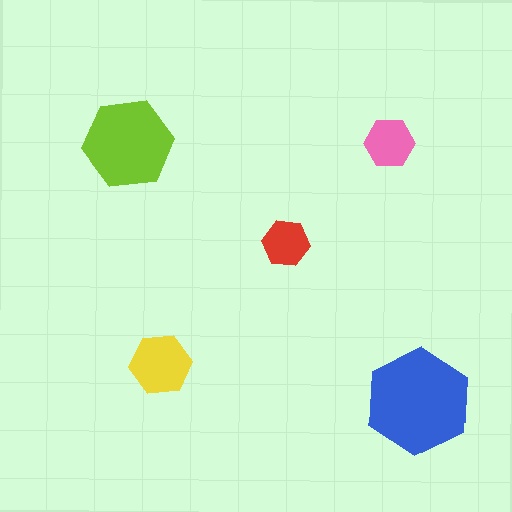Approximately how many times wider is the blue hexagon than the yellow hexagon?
About 1.5 times wider.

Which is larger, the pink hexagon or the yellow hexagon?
The yellow one.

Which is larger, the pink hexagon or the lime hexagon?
The lime one.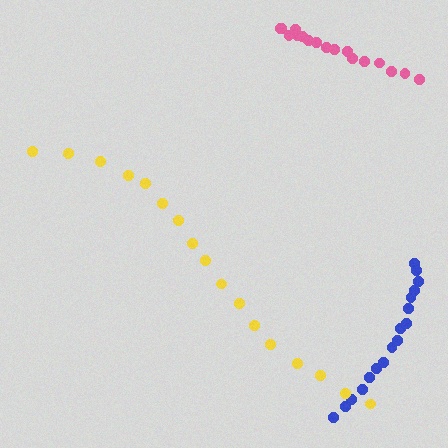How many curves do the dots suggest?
There are 3 distinct paths.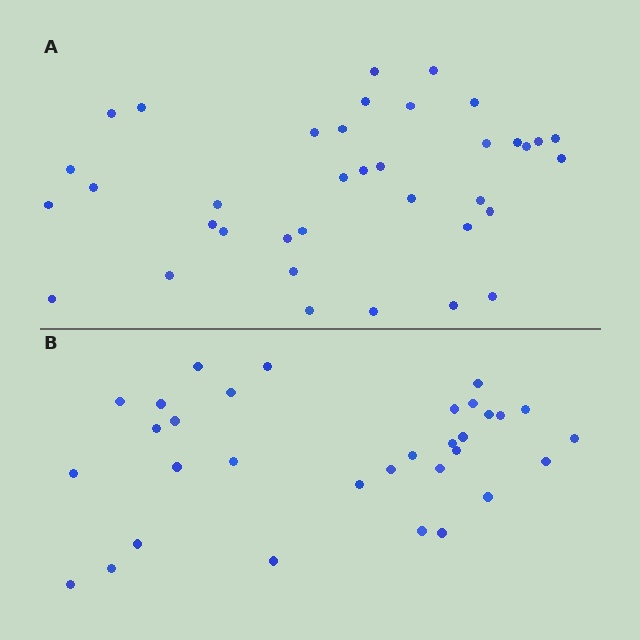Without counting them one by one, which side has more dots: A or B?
Region A (the top region) has more dots.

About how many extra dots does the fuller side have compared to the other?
Region A has about 5 more dots than region B.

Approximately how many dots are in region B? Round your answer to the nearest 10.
About 30 dots. (The exact count is 32, which rounds to 30.)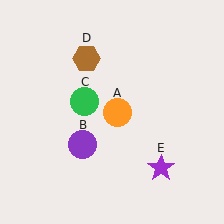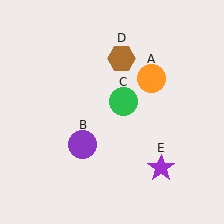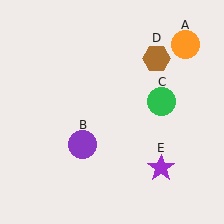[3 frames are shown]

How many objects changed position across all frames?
3 objects changed position: orange circle (object A), green circle (object C), brown hexagon (object D).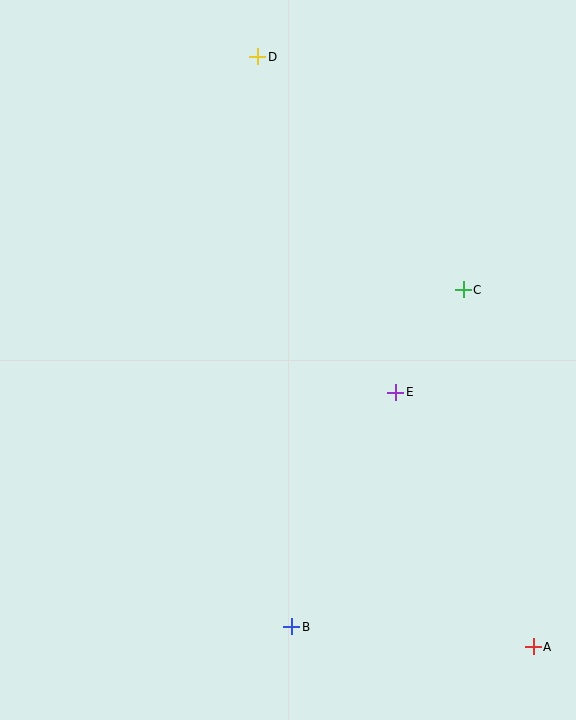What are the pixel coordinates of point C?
Point C is at (463, 290).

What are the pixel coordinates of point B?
Point B is at (292, 627).